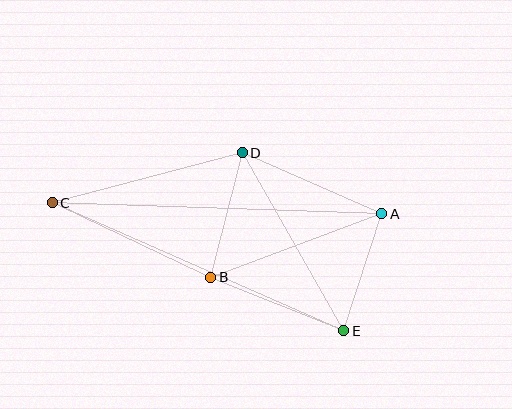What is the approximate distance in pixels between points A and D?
The distance between A and D is approximately 152 pixels.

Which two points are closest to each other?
Points A and E are closest to each other.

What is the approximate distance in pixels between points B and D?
The distance between B and D is approximately 129 pixels.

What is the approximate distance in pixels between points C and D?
The distance between C and D is approximately 197 pixels.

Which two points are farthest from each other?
Points A and C are farthest from each other.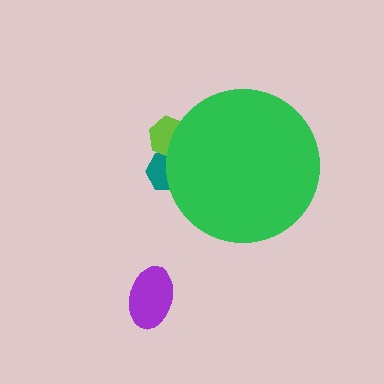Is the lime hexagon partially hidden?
Yes, the lime hexagon is partially hidden behind the green circle.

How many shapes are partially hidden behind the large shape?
2 shapes are partially hidden.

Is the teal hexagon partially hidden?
Yes, the teal hexagon is partially hidden behind the green circle.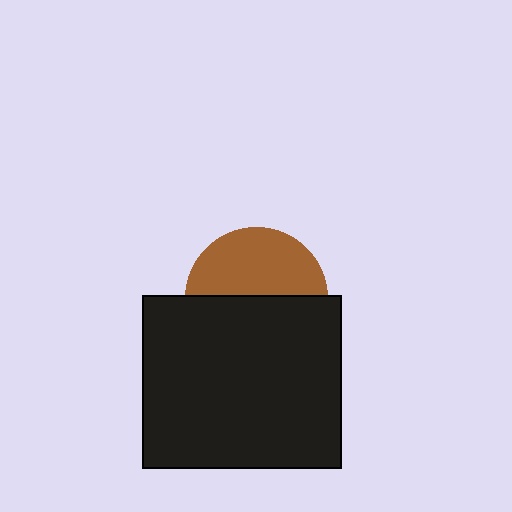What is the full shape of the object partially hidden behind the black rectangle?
The partially hidden object is a brown circle.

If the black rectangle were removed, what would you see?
You would see the complete brown circle.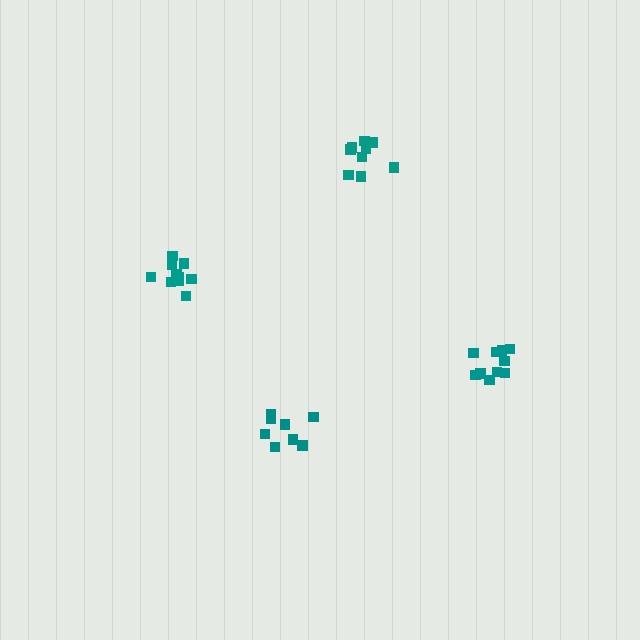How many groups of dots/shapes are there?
There are 4 groups.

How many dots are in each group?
Group 1: 10 dots, Group 2: 8 dots, Group 3: 9 dots, Group 4: 10 dots (37 total).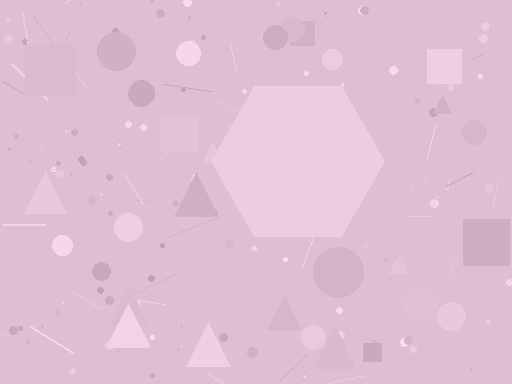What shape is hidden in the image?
A hexagon is hidden in the image.